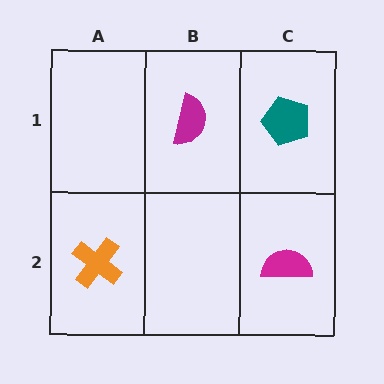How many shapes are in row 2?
2 shapes.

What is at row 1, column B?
A magenta semicircle.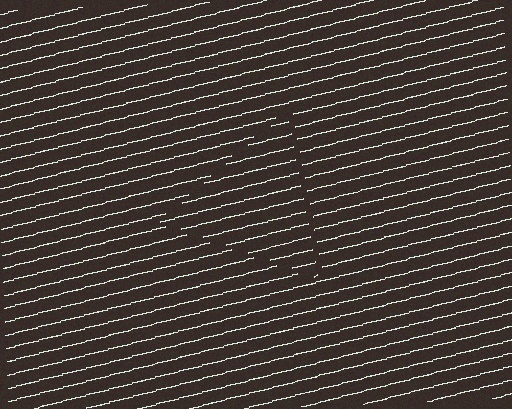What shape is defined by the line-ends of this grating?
An illusory triangle. The interior of the shape contains the same grating, shifted by half a period — the contour is defined by the phase discontinuity where line-ends from the inner and outer gratings abut.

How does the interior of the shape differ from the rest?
The interior of the shape contains the same grating, shifted by half a period — the contour is defined by the phase discontinuity where line-ends from the inner and outer gratings abut.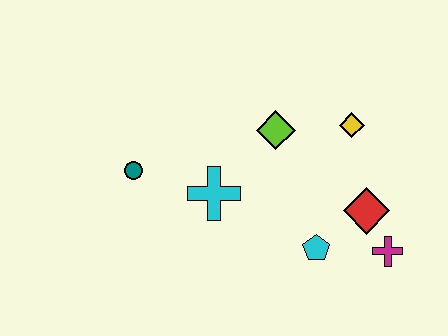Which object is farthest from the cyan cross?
The magenta cross is farthest from the cyan cross.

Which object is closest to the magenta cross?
The red diamond is closest to the magenta cross.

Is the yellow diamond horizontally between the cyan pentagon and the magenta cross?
Yes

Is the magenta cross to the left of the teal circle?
No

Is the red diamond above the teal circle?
No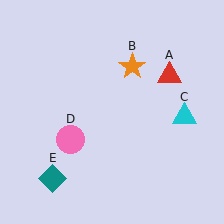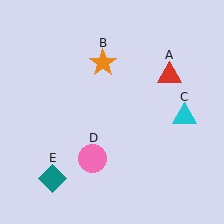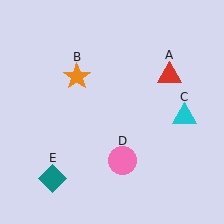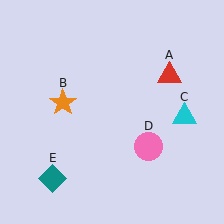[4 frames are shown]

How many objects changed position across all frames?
2 objects changed position: orange star (object B), pink circle (object D).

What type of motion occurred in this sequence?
The orange star (object B), pink circle (object D) rotated counterclockwise around the center of the scene.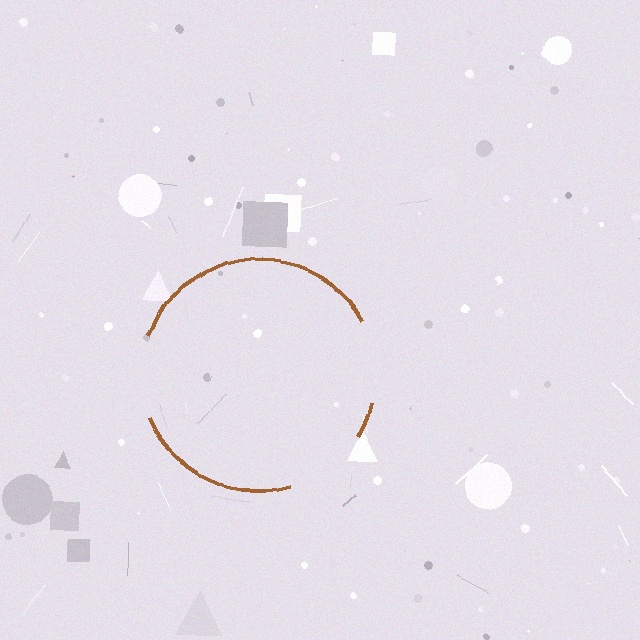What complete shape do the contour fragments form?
The contour fragments form a circle.